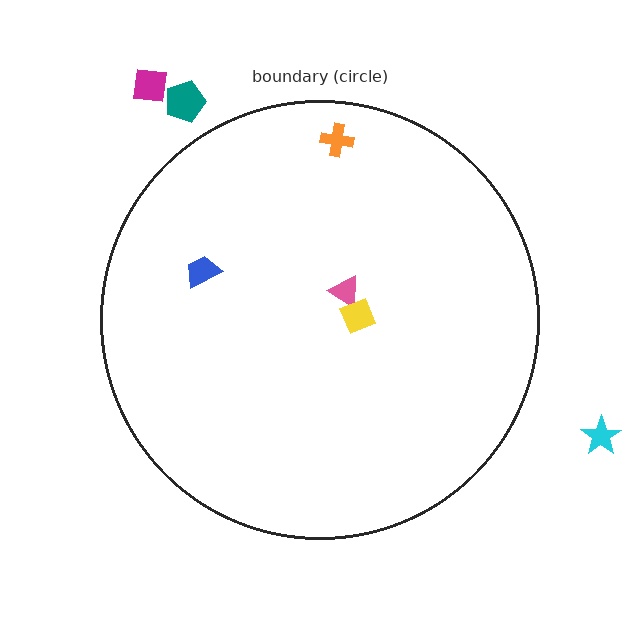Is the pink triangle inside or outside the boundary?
Inside.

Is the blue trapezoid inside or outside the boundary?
Inside.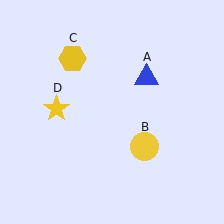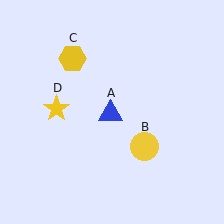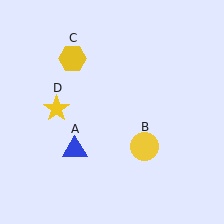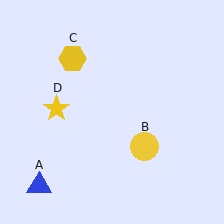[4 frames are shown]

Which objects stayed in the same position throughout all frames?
Yellow circle (object B) and yellow hexagon (object C) and yellow star (object D) remained stationary.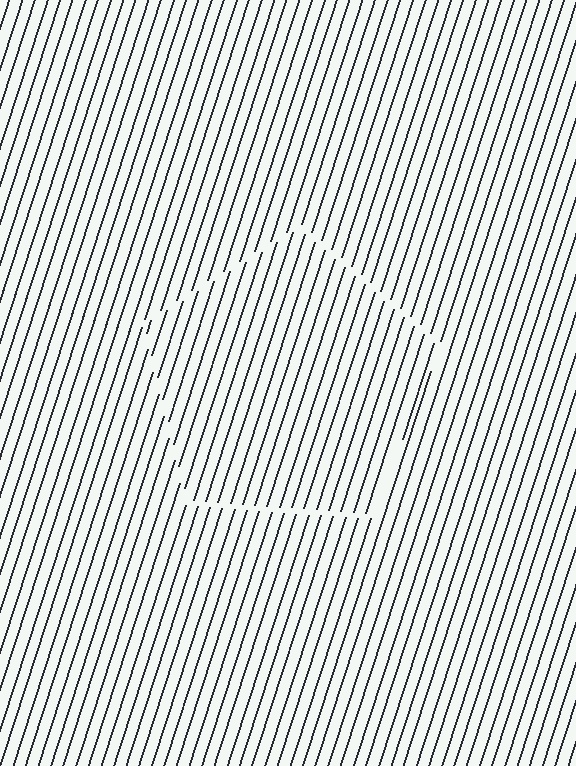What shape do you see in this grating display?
An illusory pentagon. The interior of the shape contains the same grating, shifted by half a period — the contour is defined by the phase discontinuity where line-ends from the inner and outer gratings abut.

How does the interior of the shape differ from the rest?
The interior of the shape contains the same grating, shifted by half a period — the contour is defined by the phase discontinuity where line-ends from the inner and outer gratings abut.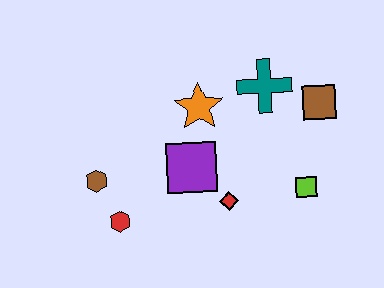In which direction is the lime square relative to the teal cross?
The lime square is below the teal cross.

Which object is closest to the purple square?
The red diamond is closest to the purple square.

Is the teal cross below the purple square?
No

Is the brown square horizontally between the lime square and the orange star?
No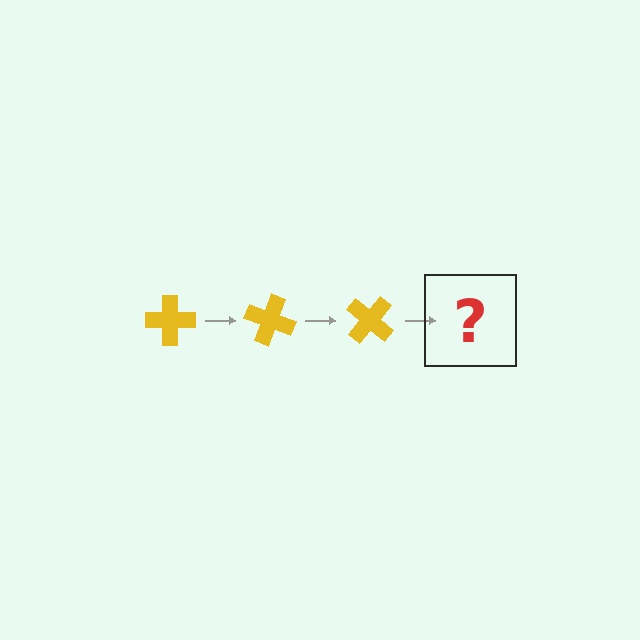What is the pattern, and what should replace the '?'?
The pattern is that the cross rotates 20 degrees each step. The '?' should be a yellow cross rotated 60 degrees.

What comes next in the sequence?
The next element should be a yellow cross rotated 60 degrees.